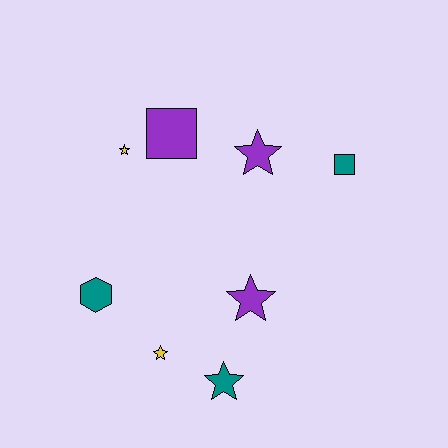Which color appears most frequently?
Purple, with 3 objects.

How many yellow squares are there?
There are no yellow squares.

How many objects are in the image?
There are 8 objects.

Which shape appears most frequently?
Star, with 5 objects.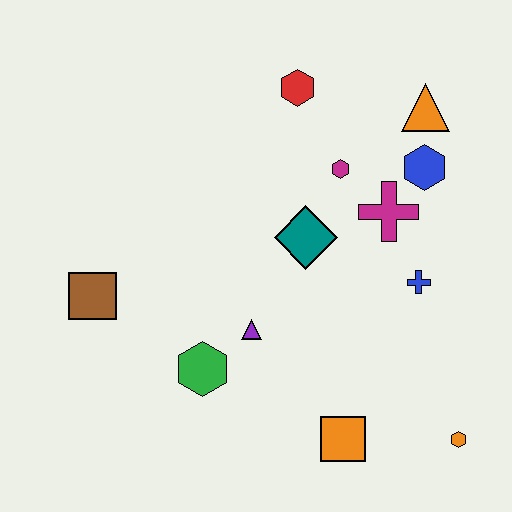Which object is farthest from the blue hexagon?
The brown square is farthest from the blue hexagon.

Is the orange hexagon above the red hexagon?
No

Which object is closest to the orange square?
The orange hexagon is closest to the orange square.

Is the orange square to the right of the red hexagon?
Yes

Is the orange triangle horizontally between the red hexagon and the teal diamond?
No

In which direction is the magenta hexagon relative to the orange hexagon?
The magenta hexagon is above the orange hexagon.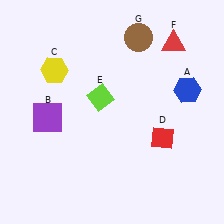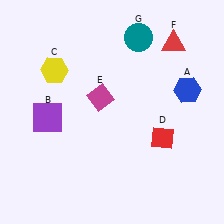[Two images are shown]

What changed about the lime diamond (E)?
In Image 1, E is lime. In Image 2, it changed to magenta.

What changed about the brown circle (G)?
In Image 1, G is brown. In Image 2, it changed to teal.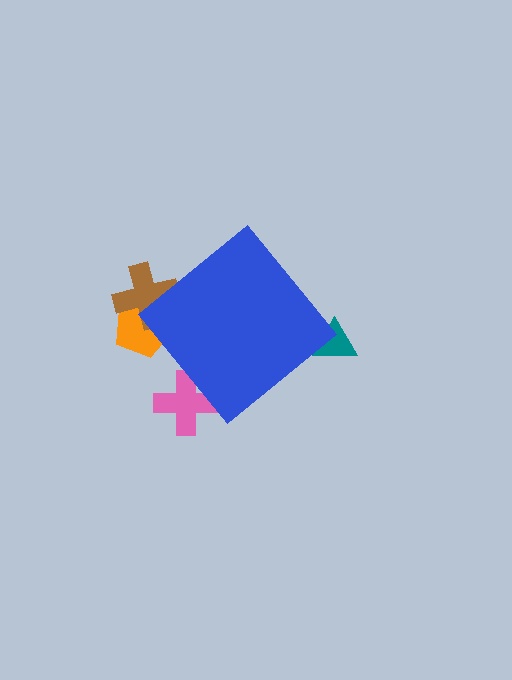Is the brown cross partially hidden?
Yes, the brown cross is partially hidden behind the blue diamond.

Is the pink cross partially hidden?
Yes, the pink cross is partially hidden behind the blue diamond.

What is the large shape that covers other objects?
A blue diamond.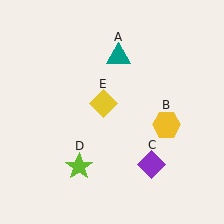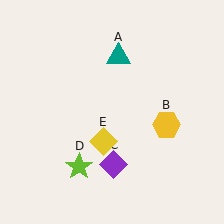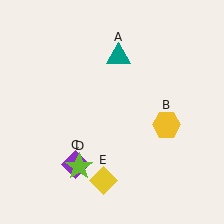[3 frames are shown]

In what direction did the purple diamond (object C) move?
The purple diamond (object C) moved left.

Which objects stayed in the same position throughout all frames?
Teal triangle (object A) and yellow hexagon (object B) and lime star (object D) remained stationary.